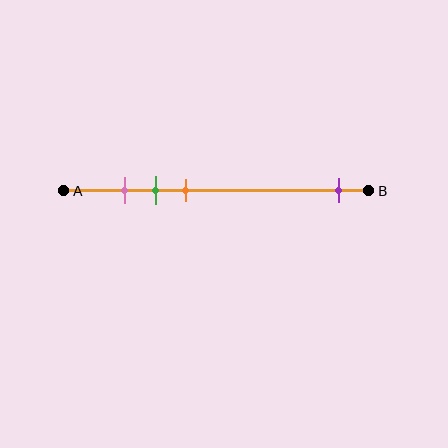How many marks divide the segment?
There are 4 marks dividing the segment.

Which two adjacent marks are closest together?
The pink and green marks are the closest adjacent pair.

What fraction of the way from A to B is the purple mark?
The purple mark is approximately 90% (0.9) of the way from A to B.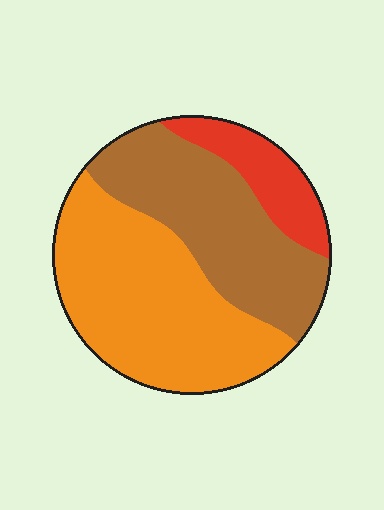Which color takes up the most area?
Orange, at roughly 50%.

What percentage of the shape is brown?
Brown takes up between a quarter and a half of the shape.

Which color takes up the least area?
Red, at roughly 15%.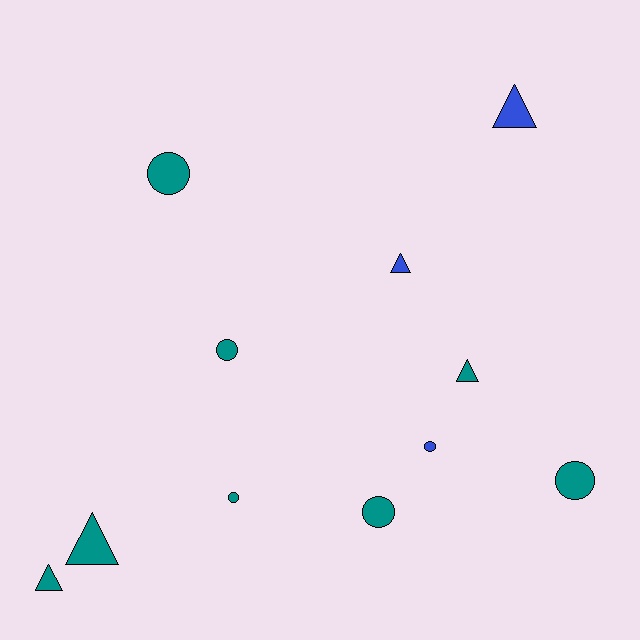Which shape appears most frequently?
Circle, with 6 objects.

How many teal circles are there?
There are 5 teal circles.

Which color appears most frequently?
Teal, with 8 objects.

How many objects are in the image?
There are 11 objects.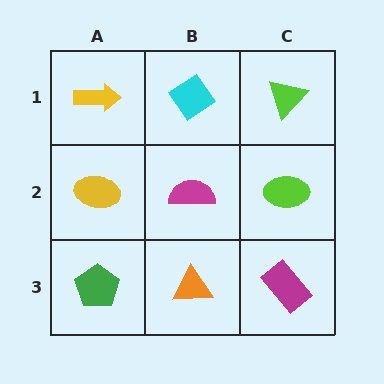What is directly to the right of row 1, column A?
A cyan diamond.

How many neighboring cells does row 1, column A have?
2.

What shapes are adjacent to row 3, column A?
A yellow ellipse (row 2, column A), an orange triangle (row 3, column B).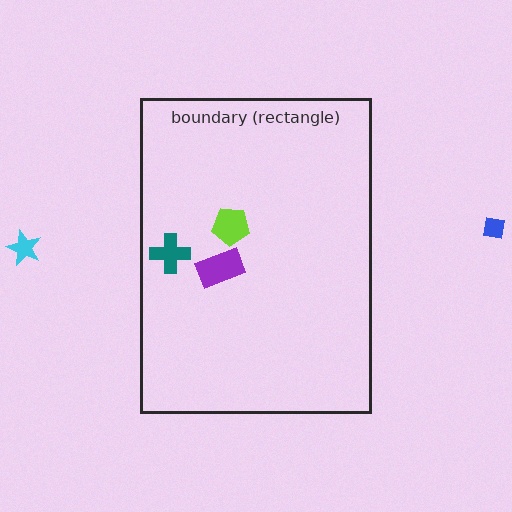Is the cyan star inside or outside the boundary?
Outside.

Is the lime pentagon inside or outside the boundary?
Inside.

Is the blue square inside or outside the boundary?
Outside.